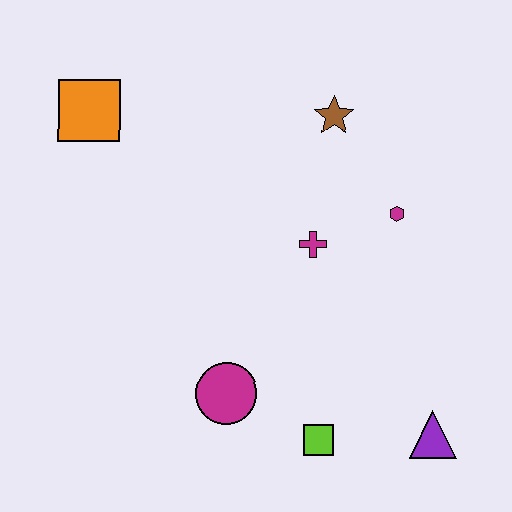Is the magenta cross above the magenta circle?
Yes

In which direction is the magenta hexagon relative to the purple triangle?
The magenta hexagon is above the purple triangle.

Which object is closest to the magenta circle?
The lime square is closest to the magenta circle.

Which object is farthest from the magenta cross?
The orange square is farthest from the magenta cross.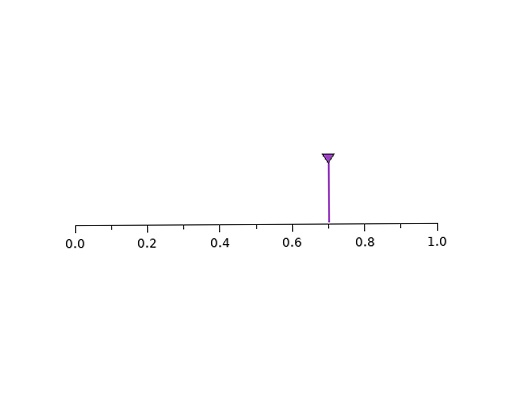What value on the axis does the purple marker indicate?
The marker indicates approximately 0.7.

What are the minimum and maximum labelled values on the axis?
The axis runs from 0.0 to 1.0.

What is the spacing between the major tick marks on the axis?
The major ticks are spaced 0.2 apart.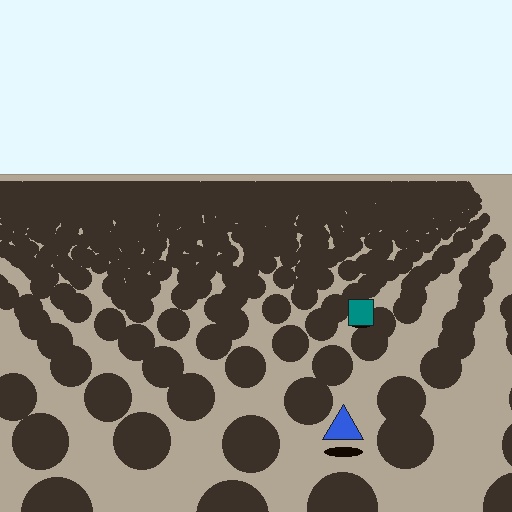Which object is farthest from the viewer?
The teal square is farthest from the viewer. It appears smaller and the ground texture around it is denser.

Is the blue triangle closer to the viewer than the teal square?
Yes. The blue triangle is closer — you can tell from the texture gradient: the ground texture is coarser near it.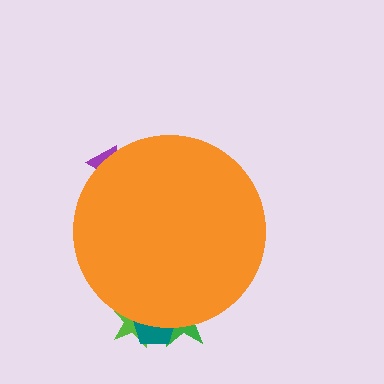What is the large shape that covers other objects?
An orange circle.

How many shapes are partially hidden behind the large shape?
4 shapes are partially hidden.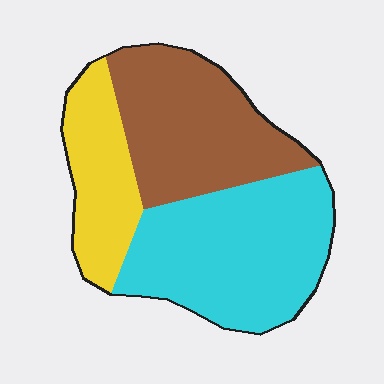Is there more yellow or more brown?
Brown.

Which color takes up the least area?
Yellow, at roughly 20%.